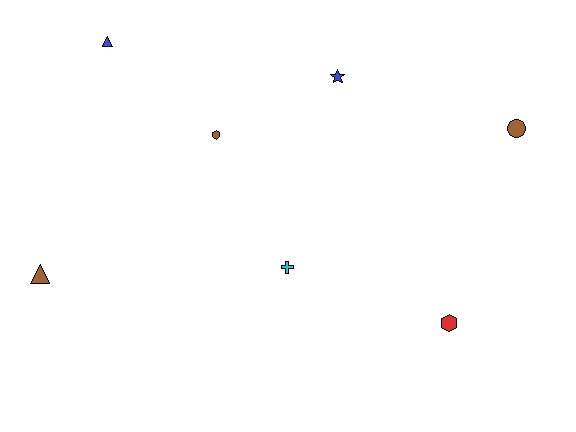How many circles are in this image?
There is 1 circle.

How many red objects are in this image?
There is 1 red object.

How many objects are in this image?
There are 7 objects.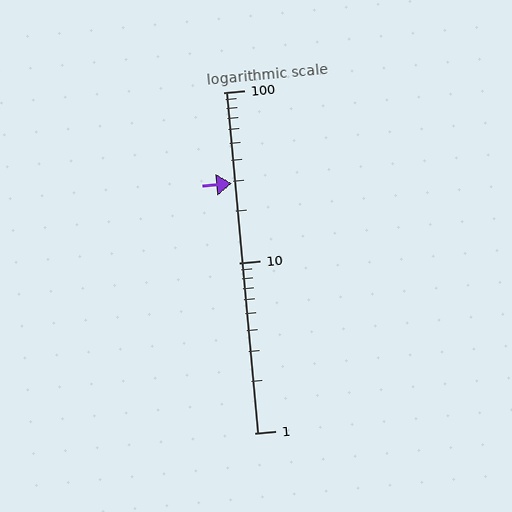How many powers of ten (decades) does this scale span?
The scale spans 2 decades, from 1 to 100.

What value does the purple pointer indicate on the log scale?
The pointer indicates approximately 29.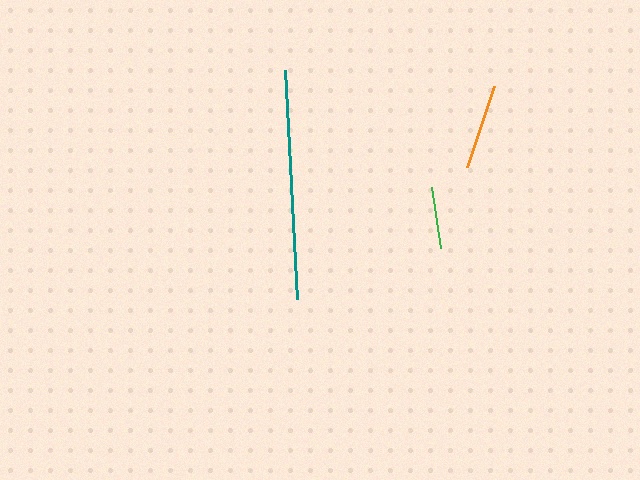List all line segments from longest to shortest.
From longest to shortest: teal, orange, green.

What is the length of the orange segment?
The orange segment is approximately 86 pixels long.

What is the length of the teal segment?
The teal segment is approximately 230 pixels long.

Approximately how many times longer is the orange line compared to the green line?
The orange line is approximately 1.4 times the length of the green line.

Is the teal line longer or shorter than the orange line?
The teal line is longer than the orange line.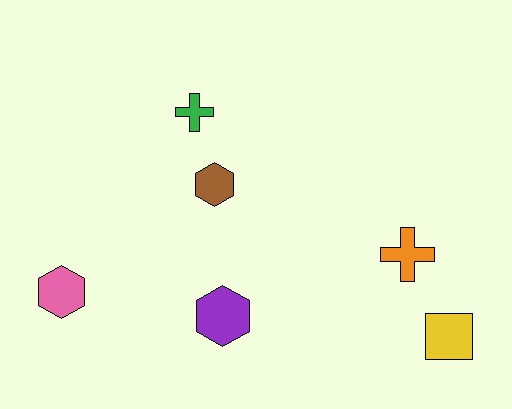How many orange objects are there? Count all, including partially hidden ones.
There is 1 orange object.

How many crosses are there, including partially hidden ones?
There are 2 crosses.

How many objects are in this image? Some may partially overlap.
There are 6 objects.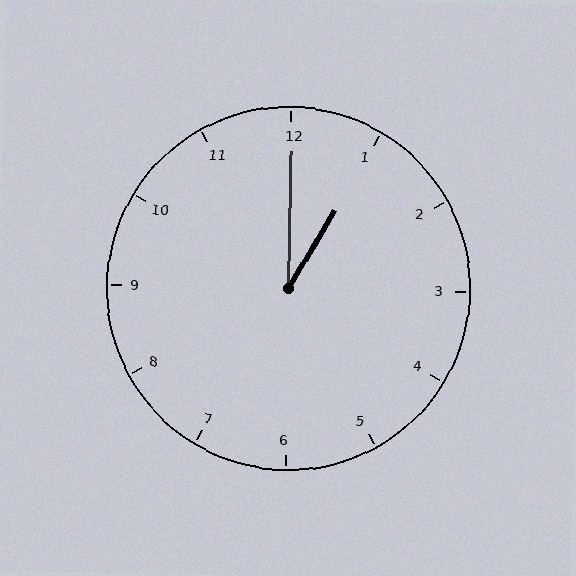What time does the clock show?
1:00.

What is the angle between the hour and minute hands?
Approximately 30 degrees.